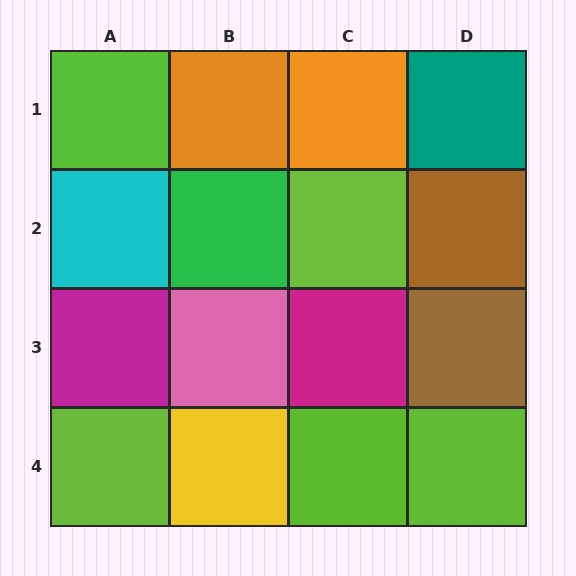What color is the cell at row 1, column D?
Teal.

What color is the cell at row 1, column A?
Lime.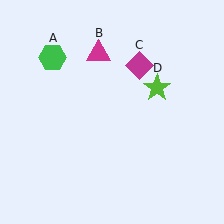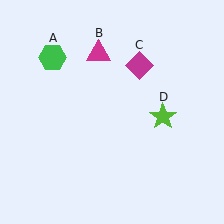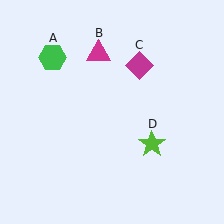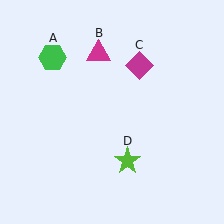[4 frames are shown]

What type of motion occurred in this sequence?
The lime star (object D) rotated clockwise around the center of the scene.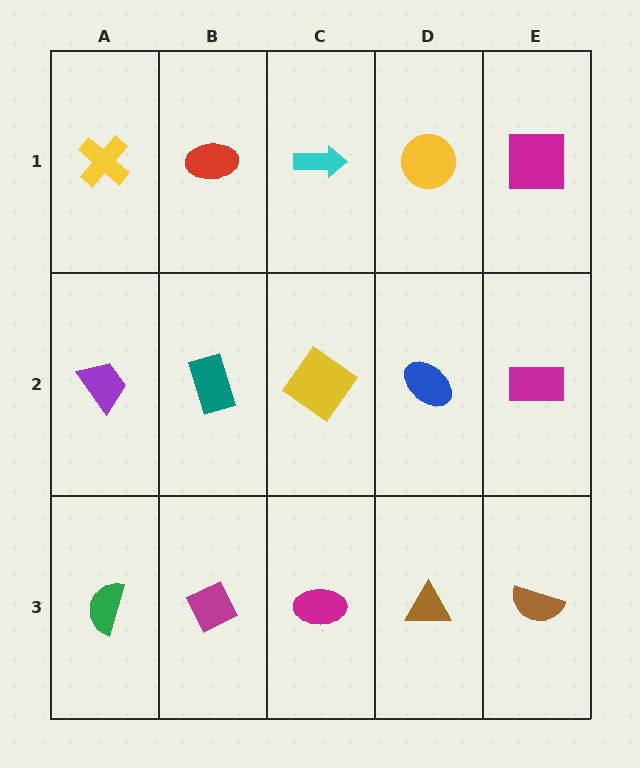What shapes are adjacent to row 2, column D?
A yellow circle (row 1, column D), a brown triangle (row 3, column D), a yellow diamond (row 2, column C), a magenta rectangle (row 2, column E).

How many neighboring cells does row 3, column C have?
3.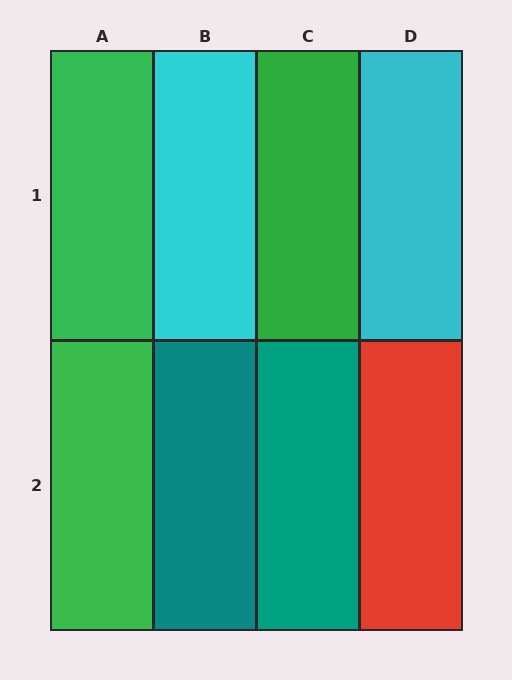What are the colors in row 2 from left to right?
Green, teal, teal, red.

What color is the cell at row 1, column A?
Green.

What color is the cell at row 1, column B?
Cyan.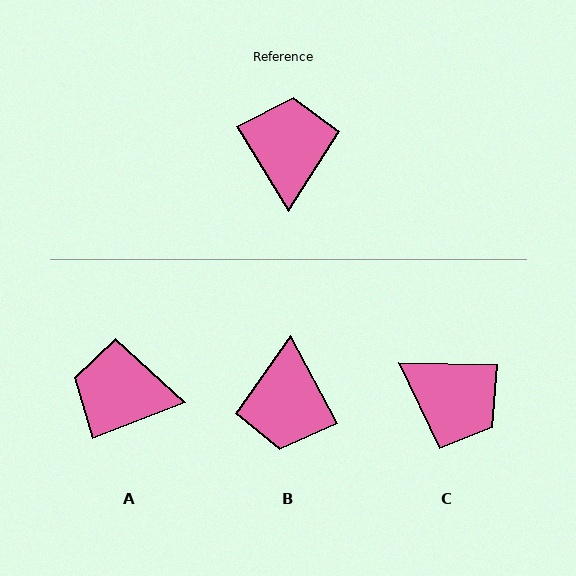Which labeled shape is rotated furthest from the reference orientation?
B, about 177 degrees away.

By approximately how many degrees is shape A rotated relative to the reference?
Approximately 80 degrees counter-clockwise.